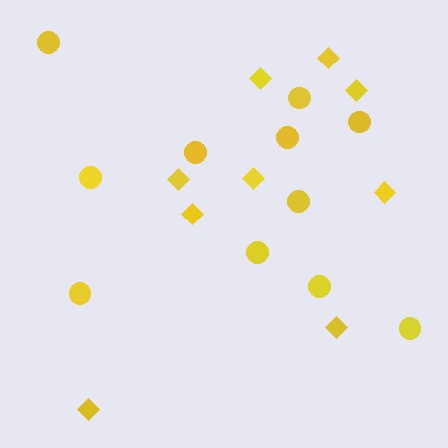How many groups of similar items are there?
There are 2 groups: one group of circles (11) and one group of diamonds (9).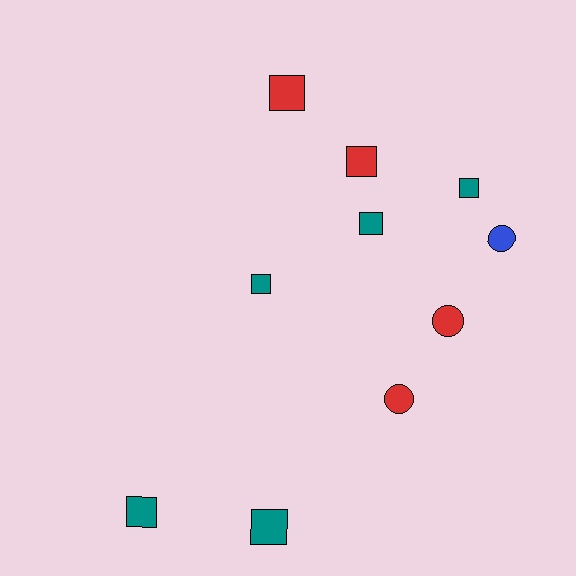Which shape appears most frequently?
Square, with 7 objects.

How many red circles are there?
There are 2 red circles.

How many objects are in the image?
There are 10 objects.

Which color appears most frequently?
Teal, with 5 objects.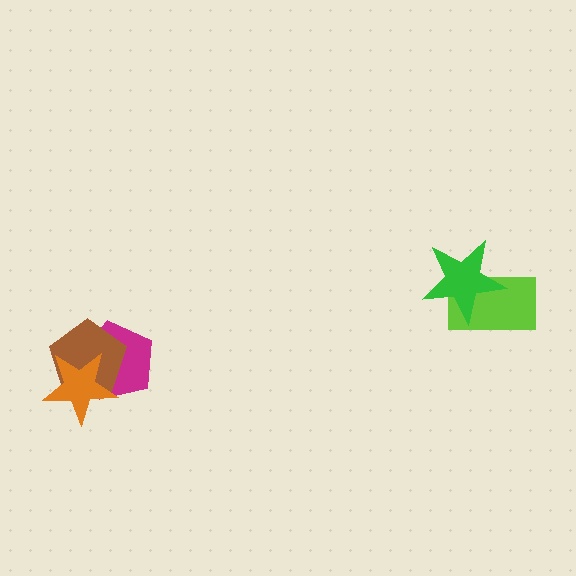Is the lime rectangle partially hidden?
Yes, it is partially covered by another shape.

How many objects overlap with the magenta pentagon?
2 objects overlap with the magenta pentagon.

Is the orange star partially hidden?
No, no other shape covers it.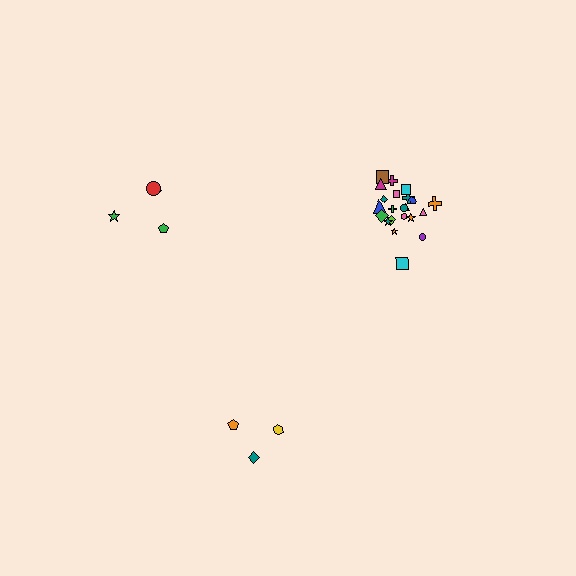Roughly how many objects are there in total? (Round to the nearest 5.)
Roughly 30 objects in total.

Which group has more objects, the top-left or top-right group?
The top-right group.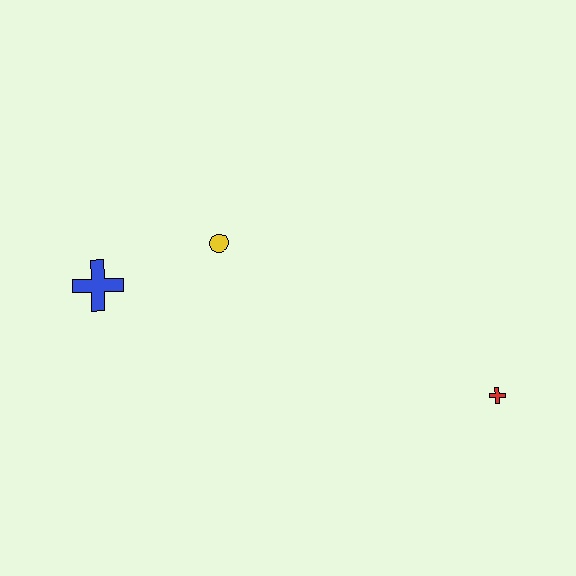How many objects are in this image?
There are 3 objects.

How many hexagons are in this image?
There are no hexagons.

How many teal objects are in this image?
There are no teal objects.